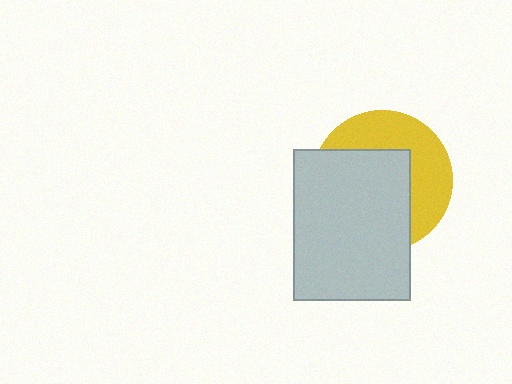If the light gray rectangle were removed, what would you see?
You would see the complete yellow circle.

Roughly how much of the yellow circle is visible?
A small part of it is visible (roughly 43%).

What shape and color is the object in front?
The object in front is a light gray rectangle.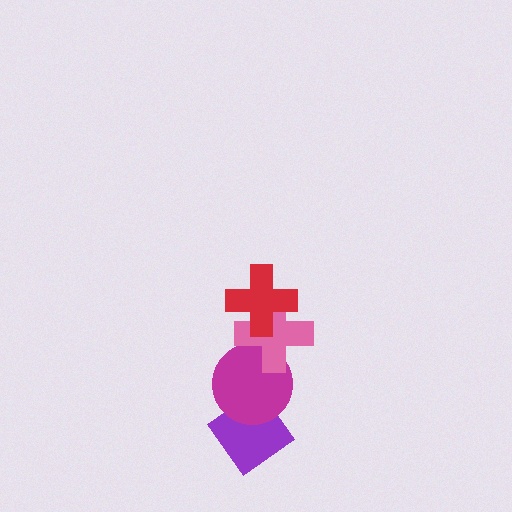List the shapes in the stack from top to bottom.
From top to bottom: the red cross, the pink cross, the magenta circle, the purple diamond.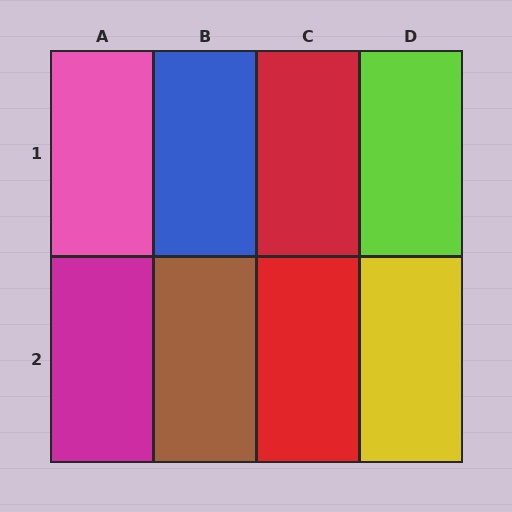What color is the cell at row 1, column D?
Lime.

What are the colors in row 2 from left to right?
Magenta, brown, red, yellow.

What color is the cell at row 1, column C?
Red.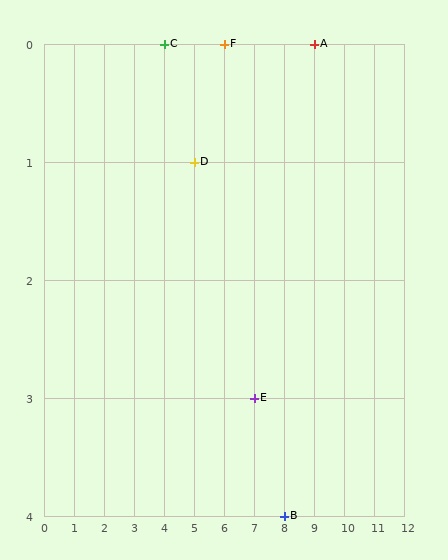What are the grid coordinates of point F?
Point F is at grid coordinates (6, 0).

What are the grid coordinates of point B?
Point B is at grid coordinates (8, 4).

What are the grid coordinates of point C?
Point C is at grid coordinates (4, 0).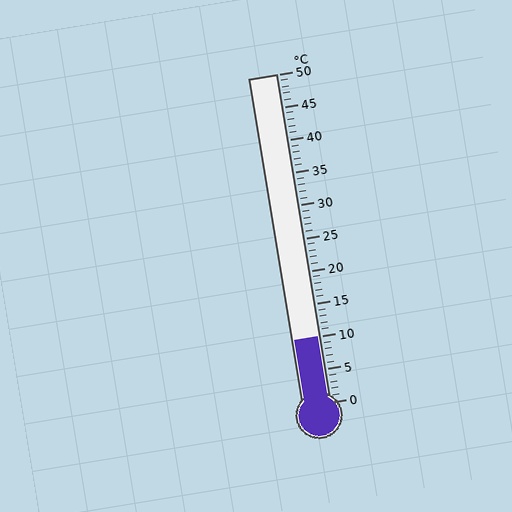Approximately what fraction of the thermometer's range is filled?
The thermometer is filled to approximately 20% of its range.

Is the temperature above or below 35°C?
The temperature is below 35°C.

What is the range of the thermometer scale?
The thermometer scale ranges from 0°C to 50°C.